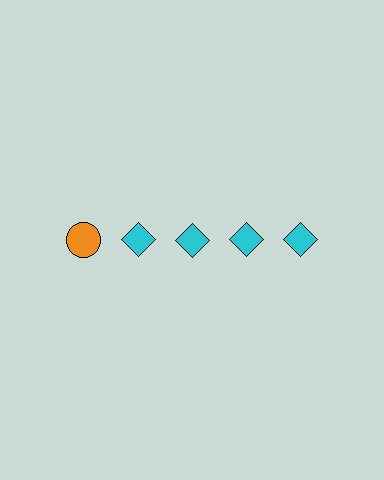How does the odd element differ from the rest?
It differs in both color (orange instead of cyan) and shape (circle instead of diamond).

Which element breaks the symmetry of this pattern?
The orange circle in the top row, leftmost column breaks the symmetry. All other shapes are cyan diamonds.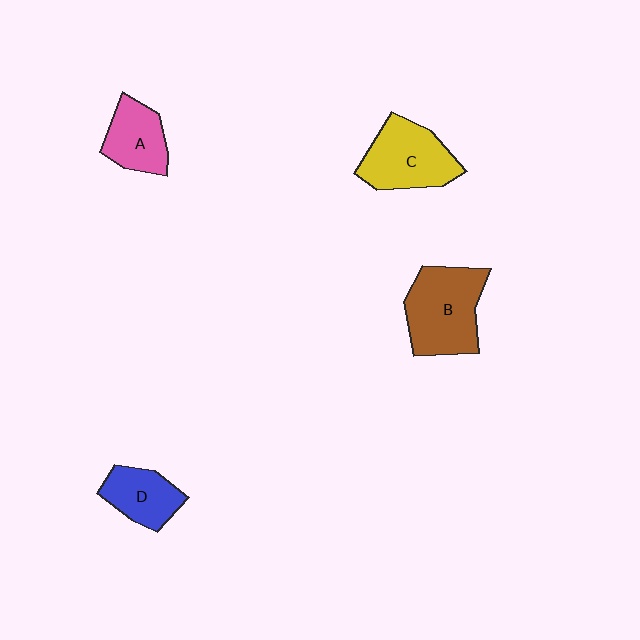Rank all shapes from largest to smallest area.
From largest to smallest: B (brown), C (yellow), A (pink), D (blue).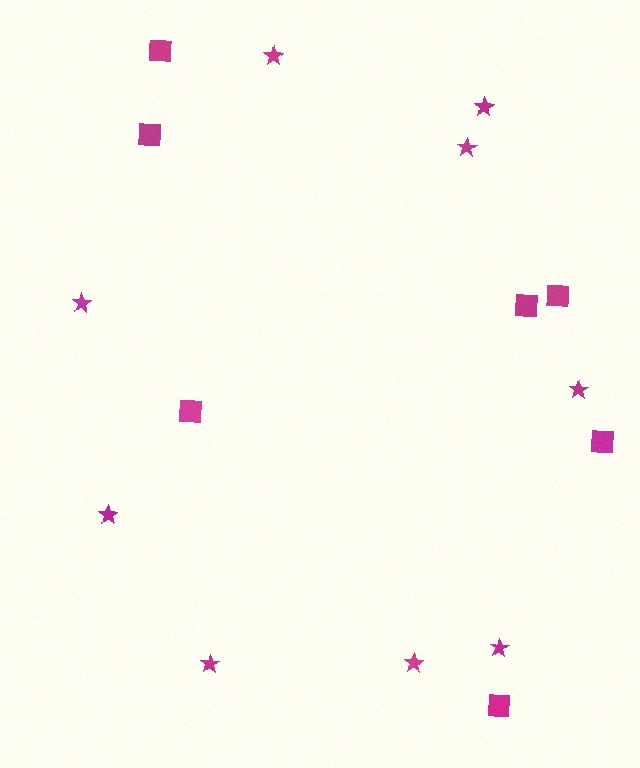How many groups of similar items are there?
There are 2 groups: one group of squares (7) and one group of stars (9).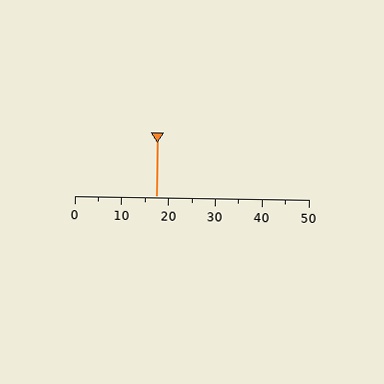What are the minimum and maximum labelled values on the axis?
The axis runs from 0 to 50.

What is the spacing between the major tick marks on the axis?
The major ticks are spaced 10 apart.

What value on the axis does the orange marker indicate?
The marker indicates approximately 17.5.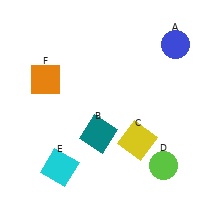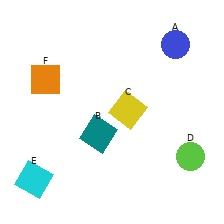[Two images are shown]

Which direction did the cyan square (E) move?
The cyan square (E) moved left.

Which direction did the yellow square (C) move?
The yellow square (C) moved up.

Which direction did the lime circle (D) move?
The lime circle (D) moved right.